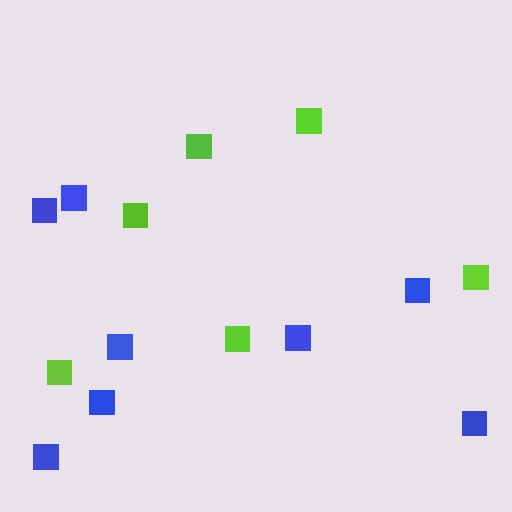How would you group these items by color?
There are 2 groups: one group of blue squares (8) and one group of lime squares (6).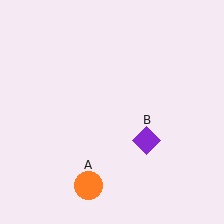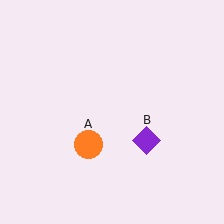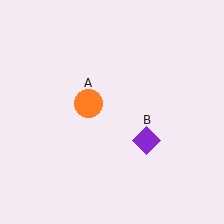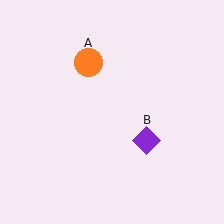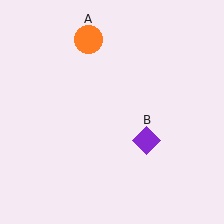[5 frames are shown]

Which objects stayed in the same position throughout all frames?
Purple diamond (object B) remained stationary.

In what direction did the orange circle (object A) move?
The orange circle (object A) moved up.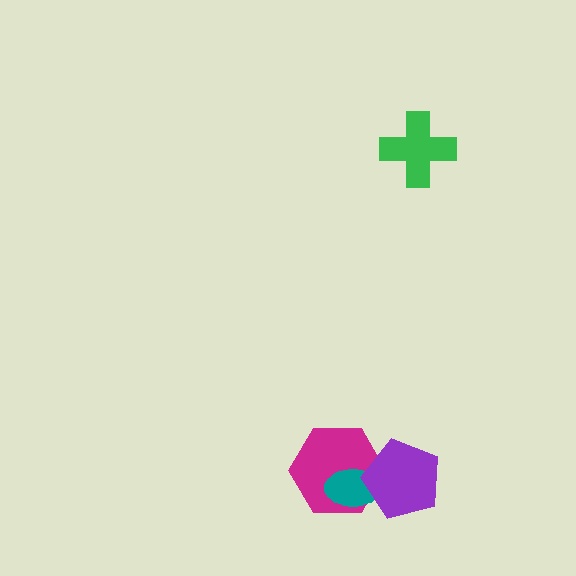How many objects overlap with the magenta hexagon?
2 objects overlap with the magenta hexagon.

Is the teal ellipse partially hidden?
Yes, it is partially covered by another shape.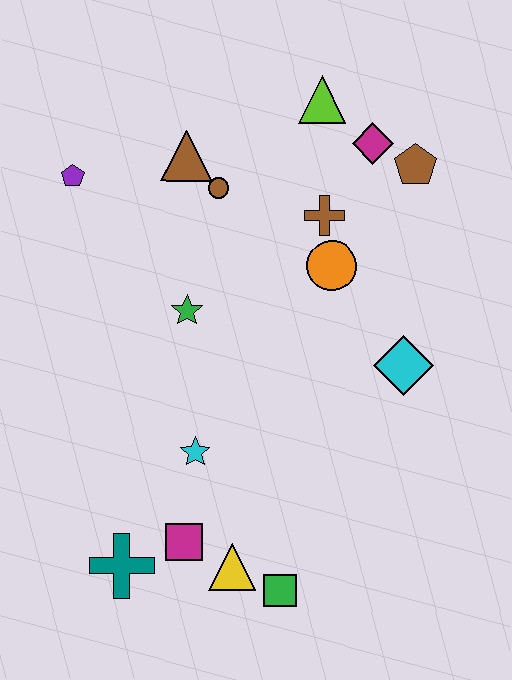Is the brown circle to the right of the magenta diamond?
No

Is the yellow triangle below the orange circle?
Yes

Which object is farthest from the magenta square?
The lime triangle is farthest from the magenta square.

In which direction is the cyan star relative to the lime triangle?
The cyan star is below the lime triangle.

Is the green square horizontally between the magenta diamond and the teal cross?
Yes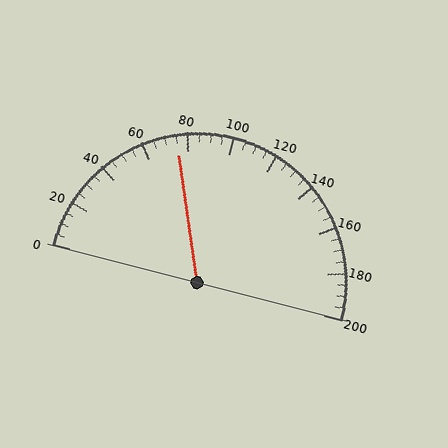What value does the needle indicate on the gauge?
The needle indicates approximately 75.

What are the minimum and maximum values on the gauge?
The gauge ranges from 0 to 200.